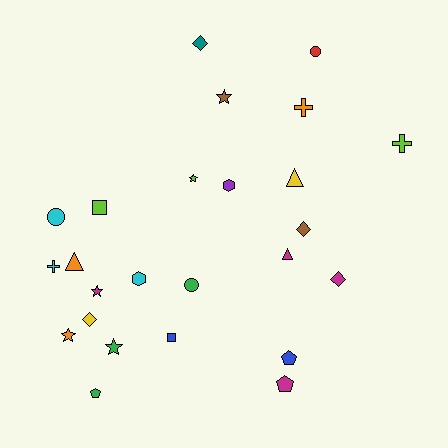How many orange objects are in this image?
There are 3 orange objects.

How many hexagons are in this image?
There are 2 hexagons.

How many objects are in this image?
There are 25 objects.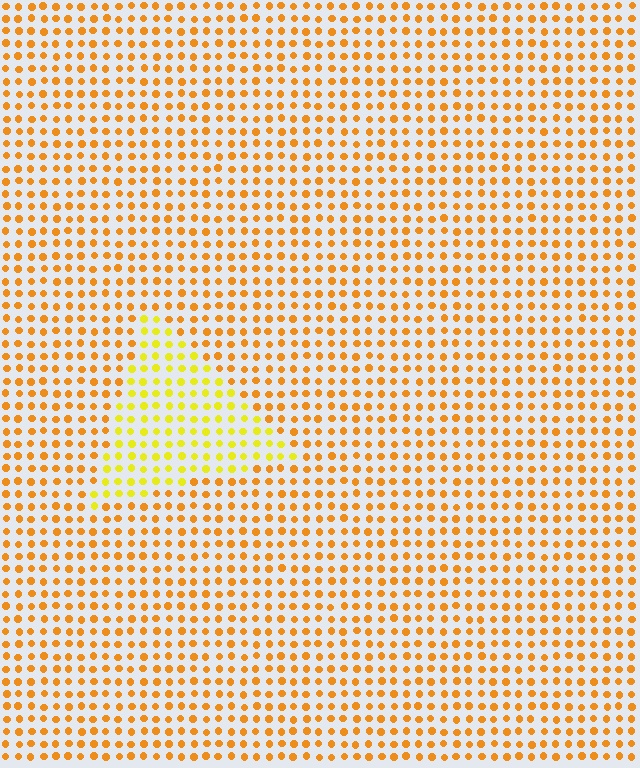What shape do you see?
I see a triangle.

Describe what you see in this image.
The image is filled with small orange elements in a uniform arrangement. A triangle-shaped region is visible where the elements are tinted to a slightly different hue, forming a subtle color boundary.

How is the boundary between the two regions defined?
The boundary is defined purely by a slight shift in hue (about 29 degrees). Spacing, size, and orientation are identical on both sides.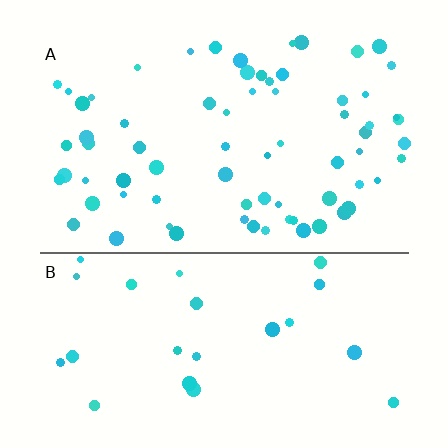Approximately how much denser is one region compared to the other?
Approximately 2.7× — region A over region B.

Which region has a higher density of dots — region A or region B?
A (the top).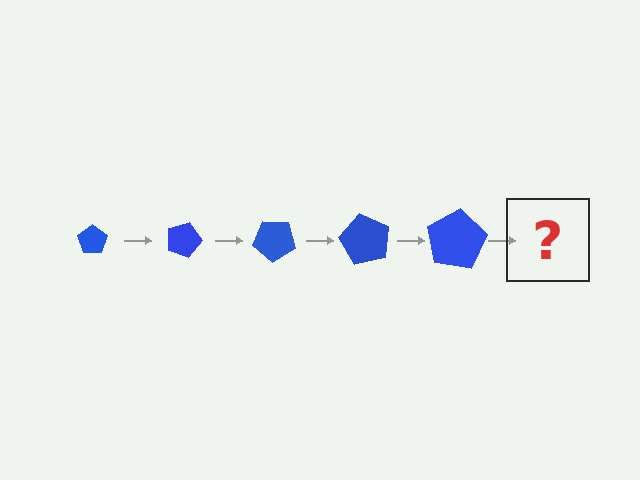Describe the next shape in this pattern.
It should be a pentagon, larger than the previous one and rotated 100 degrees from the start.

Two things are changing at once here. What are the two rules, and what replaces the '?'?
The two rules are that the pentagon grows larger each step and it rotates 20 degrees each step. The '?' should be a pentagon, larger than the previous one and rotated 100 degrees from the start.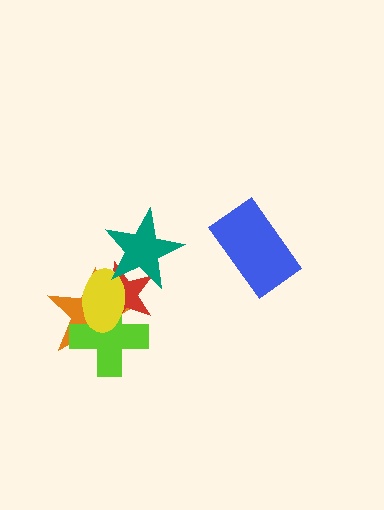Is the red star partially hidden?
Yes, it is partially covered by another shape.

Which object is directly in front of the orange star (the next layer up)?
The red star is directly in front of the orange star.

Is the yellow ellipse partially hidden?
Yes, it is partially covered by another shape.